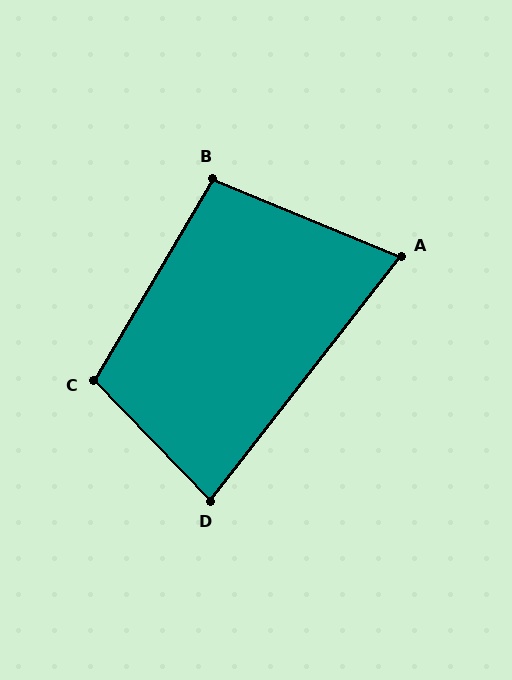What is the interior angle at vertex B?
Approximately 98 degrees (obtuse).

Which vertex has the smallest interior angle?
A, at approximately 75 degrees.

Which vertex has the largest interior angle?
C, at approximately 105 degrees.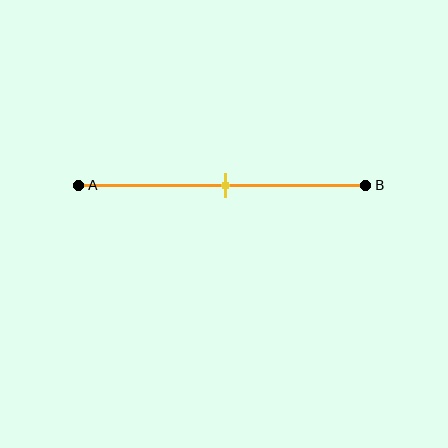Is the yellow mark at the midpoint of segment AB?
Yes, the mark is approximately at the midpoint.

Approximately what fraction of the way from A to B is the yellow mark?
The yellow mark is approximately 50% of the way from A to B.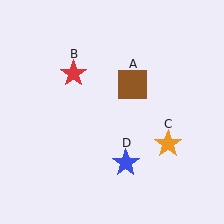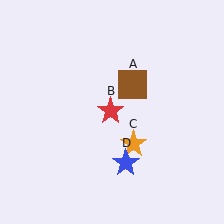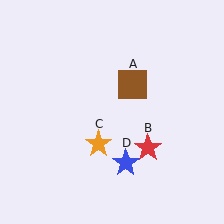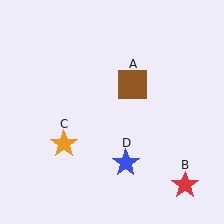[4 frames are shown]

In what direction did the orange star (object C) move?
The orange star (object C) moved left.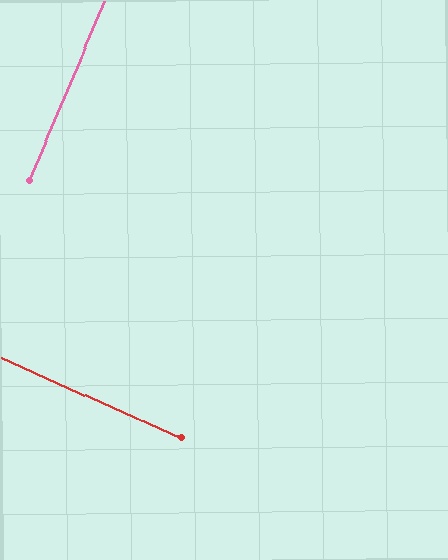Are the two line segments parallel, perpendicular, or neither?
Perpendicular — they meet at approximately 89°.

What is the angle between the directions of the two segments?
Approximately 89 degrees.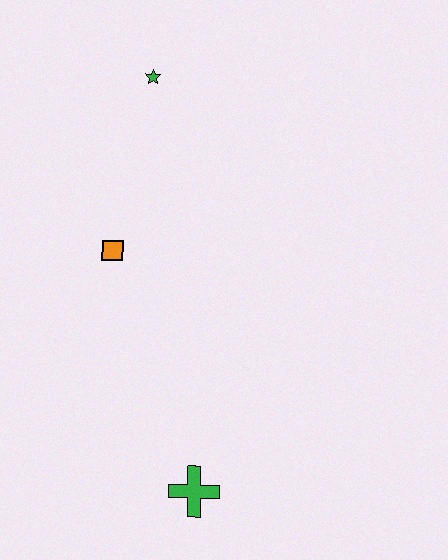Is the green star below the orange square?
No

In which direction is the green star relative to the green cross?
The green star is above the green cross.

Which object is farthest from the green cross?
The green star is farthest from the green cross.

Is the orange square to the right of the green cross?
No